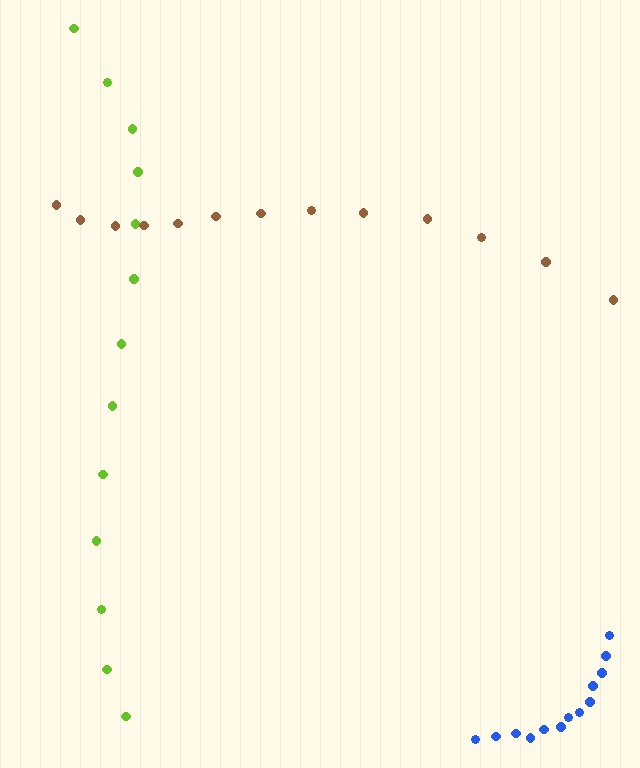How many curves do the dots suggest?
There are 3 distinct paths.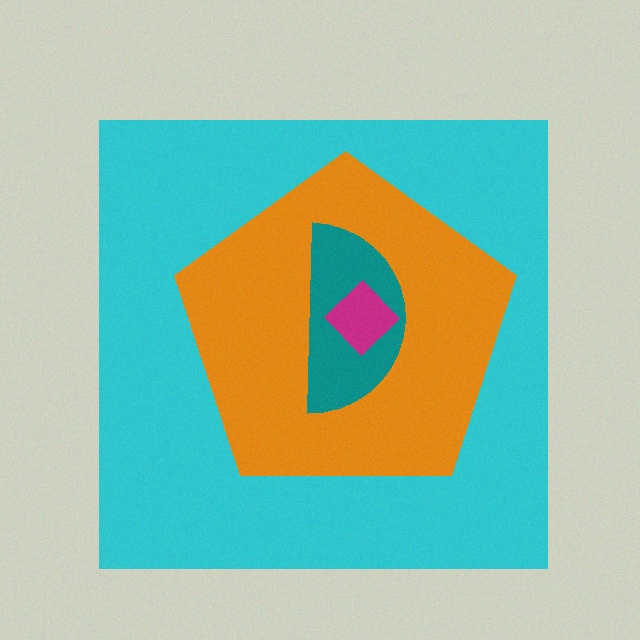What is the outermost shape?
The cyan square.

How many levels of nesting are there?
4.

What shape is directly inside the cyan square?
The orange pentagon.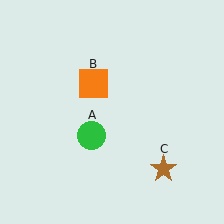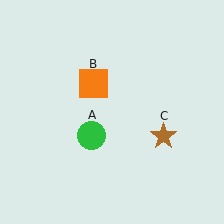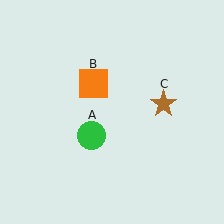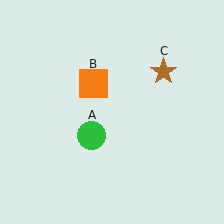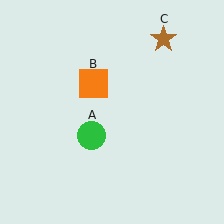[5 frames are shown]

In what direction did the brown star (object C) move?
The brown star (object C) moved up.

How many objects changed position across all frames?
1 object changed position: brown star (object C).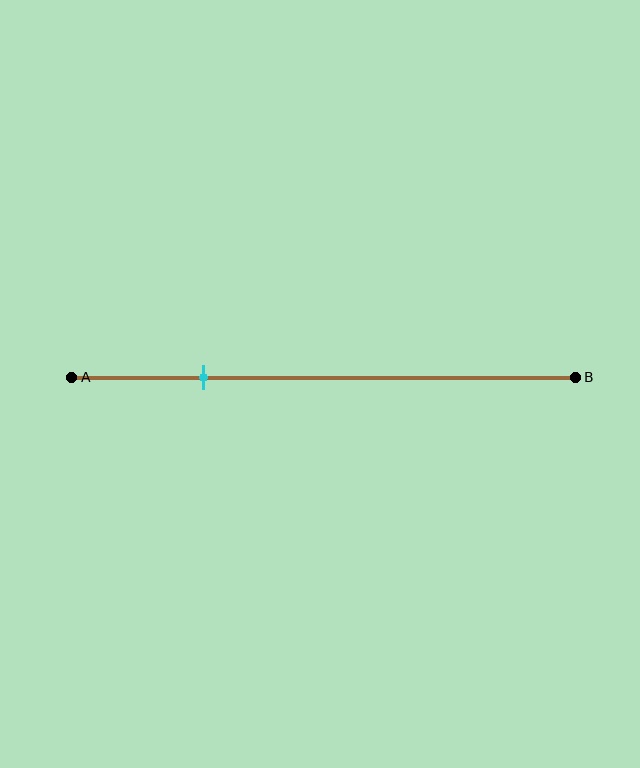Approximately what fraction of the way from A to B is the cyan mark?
The cyan mark is approximately 25% of the way from A to B.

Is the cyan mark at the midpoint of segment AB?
No, the mark is at about 25% from A, not at the 50% midpoint.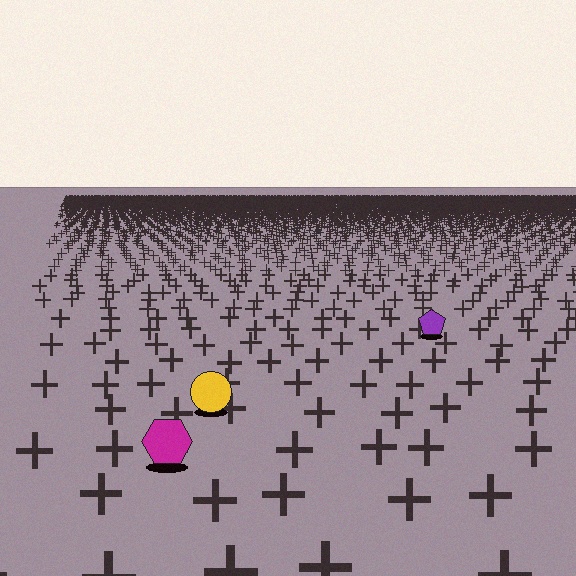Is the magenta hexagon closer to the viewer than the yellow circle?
Yes. The magenta hexagon is closer — you can tell from the texture gradient: the ground texture is coarser near it.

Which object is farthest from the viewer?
The purple pentagon is farthest from the viewer. It appears smaller and the ground texture around it is denser.